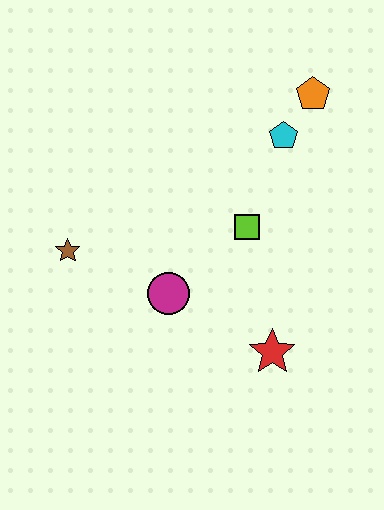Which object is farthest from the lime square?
The brown star is farthest from the lime square.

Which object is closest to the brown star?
The magenta circle is closest to the brown star.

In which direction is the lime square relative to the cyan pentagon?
The lime square is below the cyan pentagon.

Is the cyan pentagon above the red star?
Yes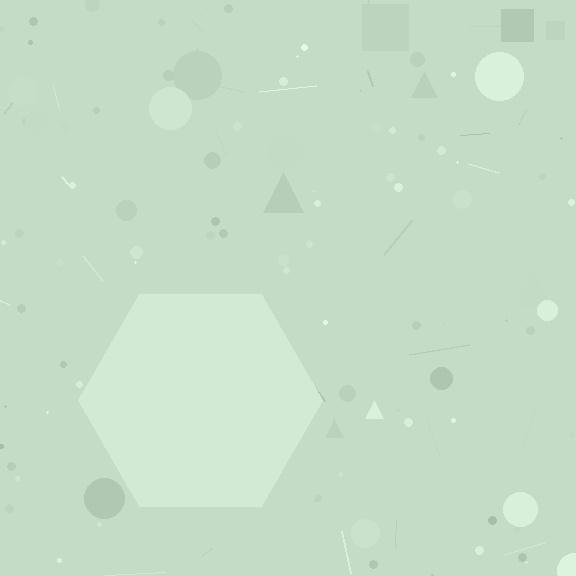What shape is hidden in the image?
A hexagon is hidden in the image.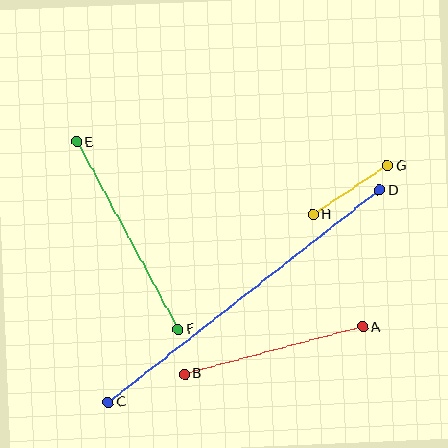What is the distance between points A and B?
The distance is approximately 184 pixels.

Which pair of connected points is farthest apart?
Points C and D are farthest apart.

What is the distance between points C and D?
The distance is approximately 344 pixels.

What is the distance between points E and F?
The distance is approximately 213 pixels.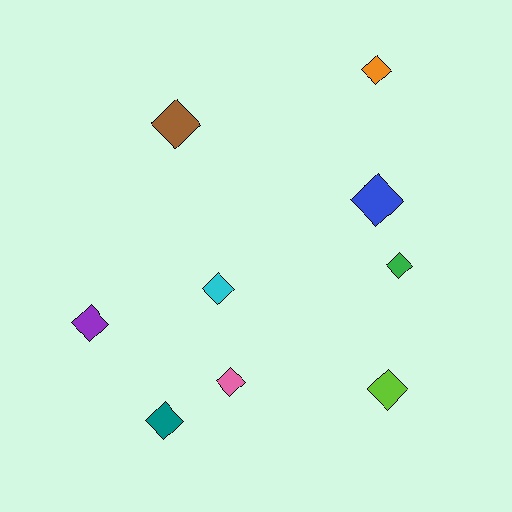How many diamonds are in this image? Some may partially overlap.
There are 9 diamonds.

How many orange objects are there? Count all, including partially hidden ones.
There is 1 orange object.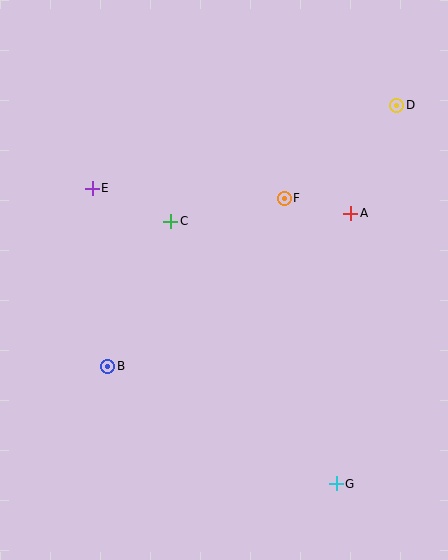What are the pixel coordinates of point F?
Point F is at (284, 198).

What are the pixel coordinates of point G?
Point G is at (336, 484).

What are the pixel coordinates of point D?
Point D is at (397, 105).